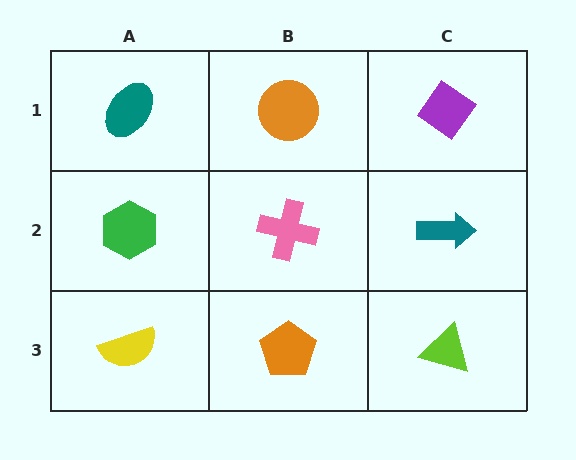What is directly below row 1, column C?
A teal arrow.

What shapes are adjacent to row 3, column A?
A green hexagon (row 2, column A), an orange pentagon (row 3, column B).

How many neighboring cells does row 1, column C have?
2.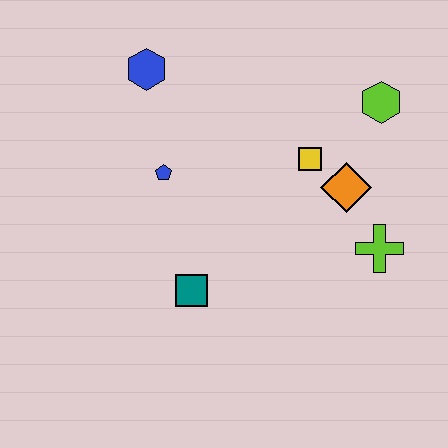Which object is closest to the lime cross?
The orange diamond is closest to the lime cross.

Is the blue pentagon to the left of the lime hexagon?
Yes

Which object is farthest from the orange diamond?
The blue hexagon is farthest from the orange diamond.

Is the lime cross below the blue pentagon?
Yes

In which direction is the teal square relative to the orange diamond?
The teal square is to the left of the orange diamond.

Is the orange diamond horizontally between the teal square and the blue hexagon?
No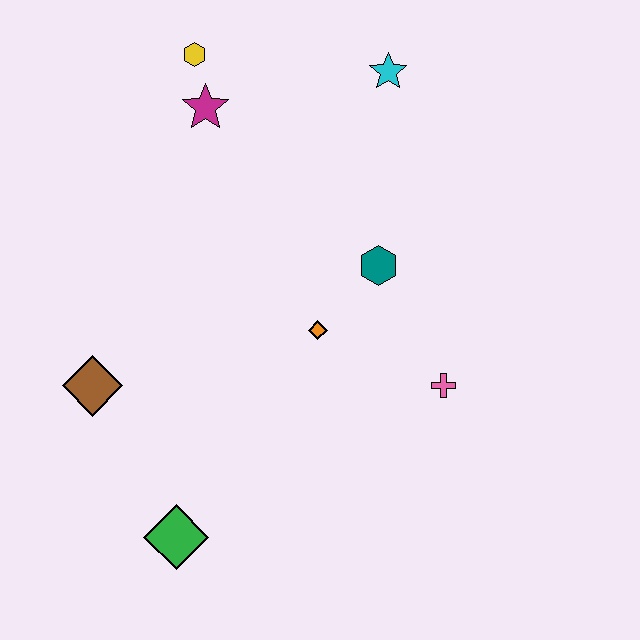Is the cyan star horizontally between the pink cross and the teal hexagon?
Yes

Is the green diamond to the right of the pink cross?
No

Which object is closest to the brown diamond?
The green diamond is closest to the brown diamond.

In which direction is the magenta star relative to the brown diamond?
The magenta star is above the brown diamond.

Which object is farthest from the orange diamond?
The yellow hexagon is farthest from the orange diamond.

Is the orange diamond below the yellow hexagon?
Yes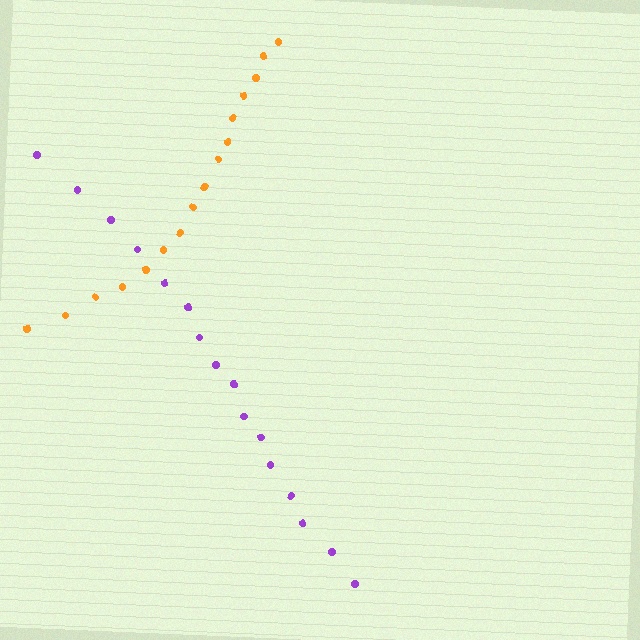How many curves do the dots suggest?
There are 2 distinct paths.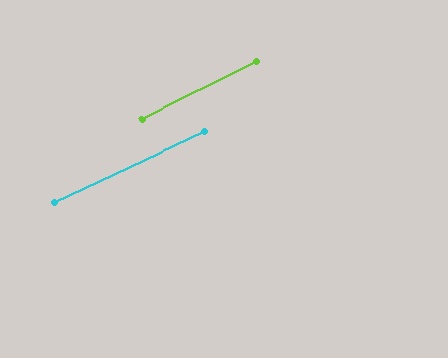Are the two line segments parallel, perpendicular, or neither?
Parallel — their directions differ by only 1.5°.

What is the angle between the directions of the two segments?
Approximately 1 degree.